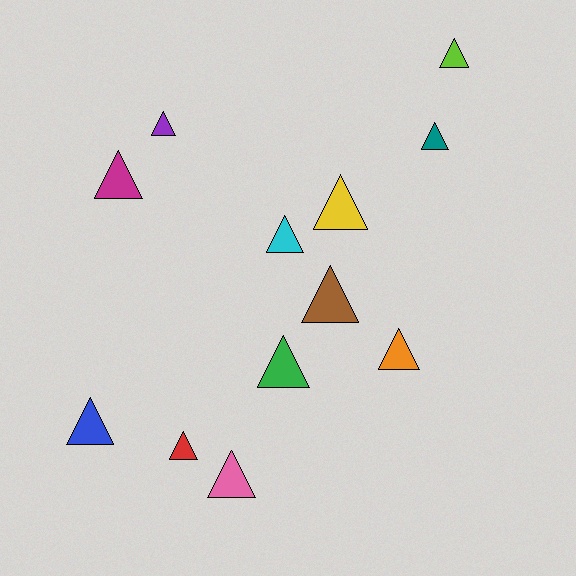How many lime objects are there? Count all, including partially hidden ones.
There is 1 lime object.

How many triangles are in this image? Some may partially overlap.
There are 12 triangles.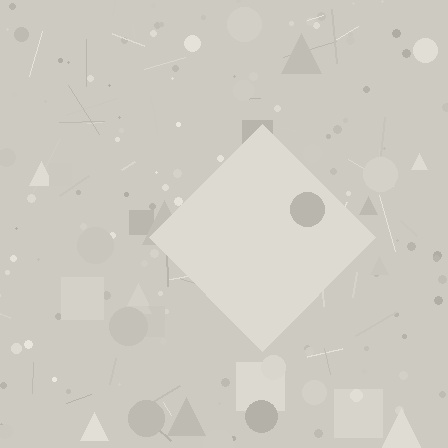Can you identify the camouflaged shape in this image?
The camouflaged shape is a diamond.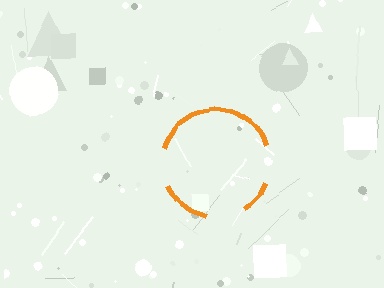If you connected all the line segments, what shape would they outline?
They would outline a circle.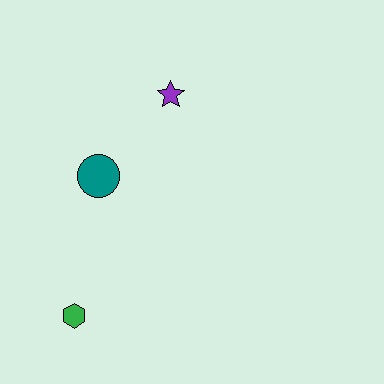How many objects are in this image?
There are 3 objects.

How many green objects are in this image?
There is 1 green object.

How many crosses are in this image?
There are no crosses.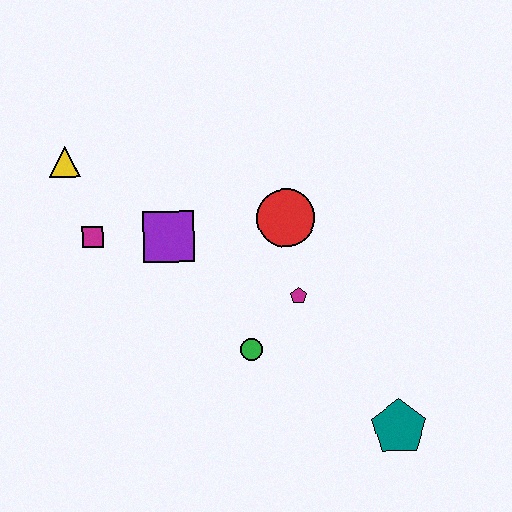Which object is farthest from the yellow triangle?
The teal pentagon is farthest from the yellow triangle.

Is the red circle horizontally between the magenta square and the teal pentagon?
Yes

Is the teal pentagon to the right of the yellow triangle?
Yes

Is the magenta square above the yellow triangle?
No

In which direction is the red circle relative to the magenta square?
The red circle is to the right of the magenta square.